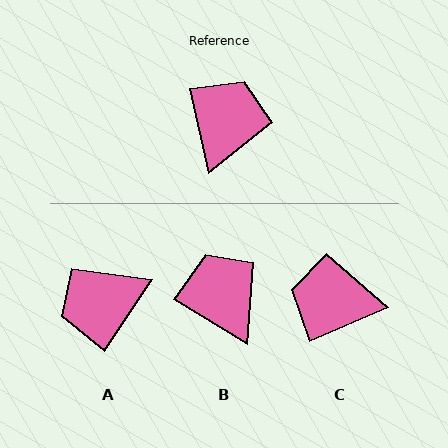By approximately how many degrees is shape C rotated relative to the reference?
Approximately 101 degrees counter-clockwise.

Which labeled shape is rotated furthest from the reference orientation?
A, about 134 degrees away.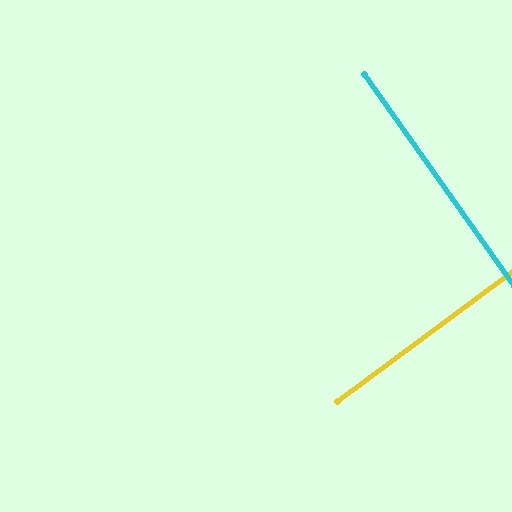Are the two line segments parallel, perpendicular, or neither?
Perpendicular — they meet at approximately 89°.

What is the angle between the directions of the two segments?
Approximately 89 degrees.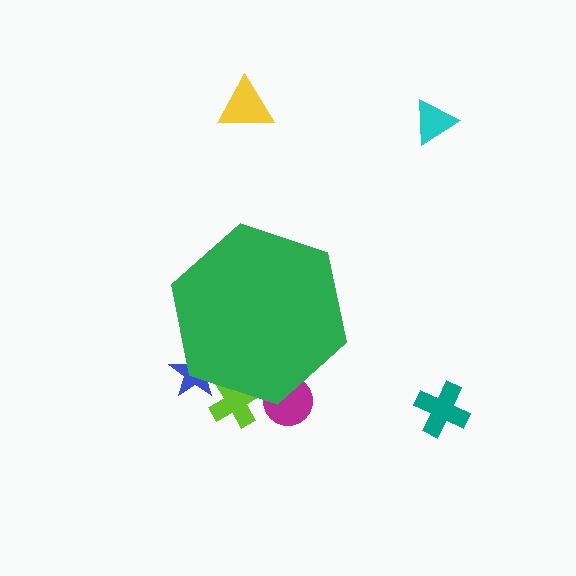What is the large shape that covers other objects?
A green hexagon.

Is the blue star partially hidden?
Yes, the blue star is partially hidden behind the green hexagon.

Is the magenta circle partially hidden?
Yes, the magenta circle is partially hidden behind the green hexagon.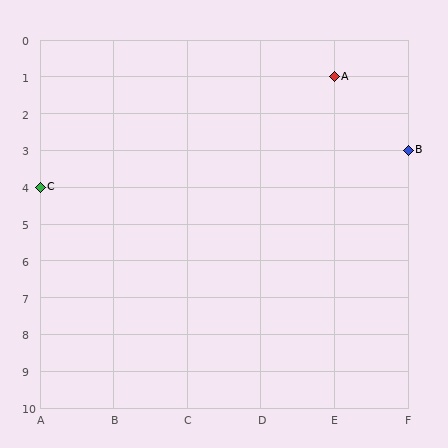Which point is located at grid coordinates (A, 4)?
Point C is at (A, 4).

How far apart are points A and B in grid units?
Points A and B are 1 column and 2 rows apart (about 2.2 grid units diagonally).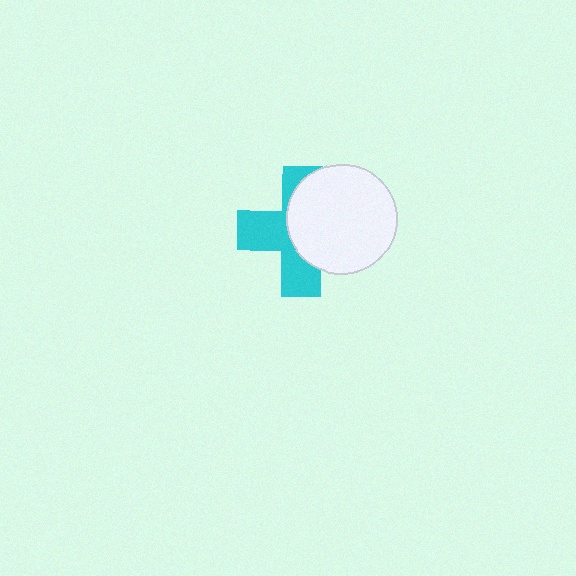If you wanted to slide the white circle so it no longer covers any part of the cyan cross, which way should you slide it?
Slide it right — that is the most direct way to separate the two shapes.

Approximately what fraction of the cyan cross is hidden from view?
Roughly 51% of the cyan cross is hidden behind the white circle.